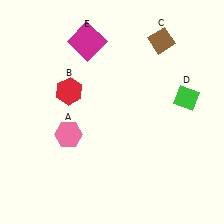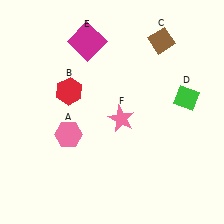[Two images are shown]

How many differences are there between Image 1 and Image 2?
There is 1 difference between the two images.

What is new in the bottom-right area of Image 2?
A pink star (F) was added in the bottom-right area of Image 2.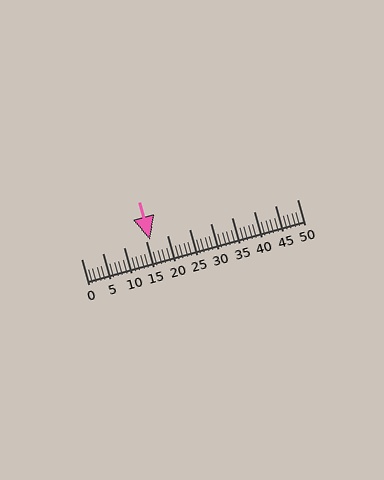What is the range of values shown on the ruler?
The ruler shows values from 0 to 50.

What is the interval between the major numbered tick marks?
The major tick marks are spaced 5 units apart.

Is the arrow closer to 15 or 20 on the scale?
The arrow is closer to 15.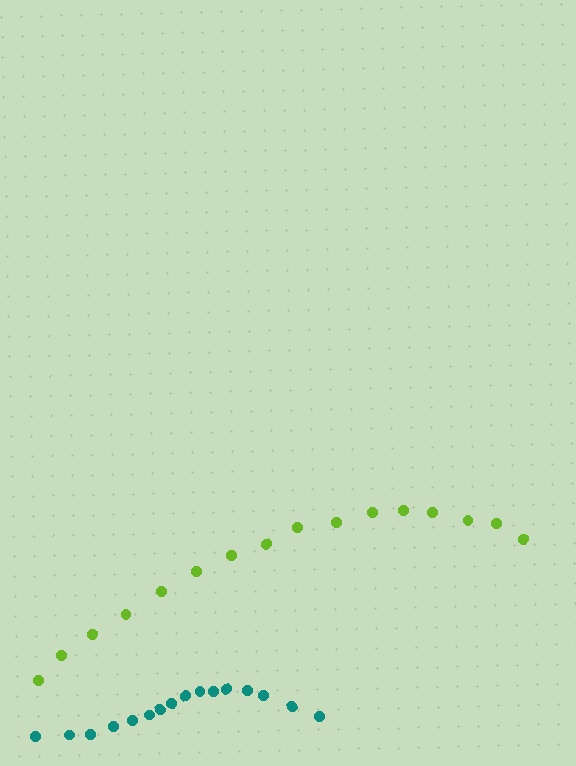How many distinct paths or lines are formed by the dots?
There are 2 distinct paths.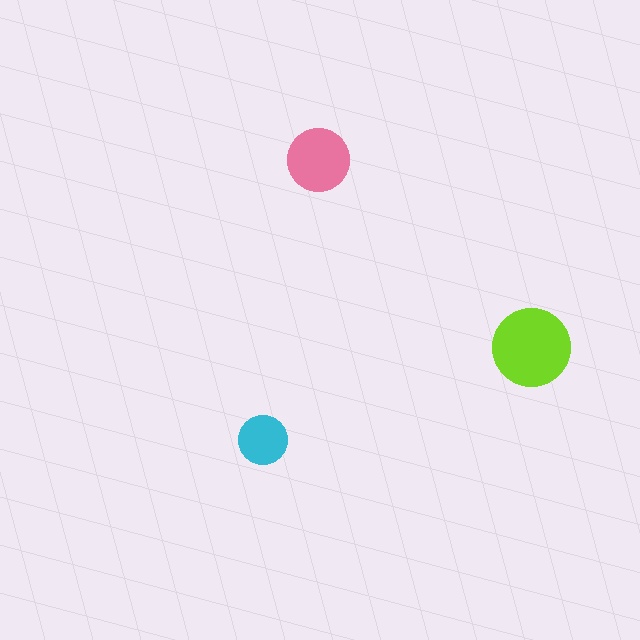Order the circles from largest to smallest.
the lime one, the pink one, the cyan one.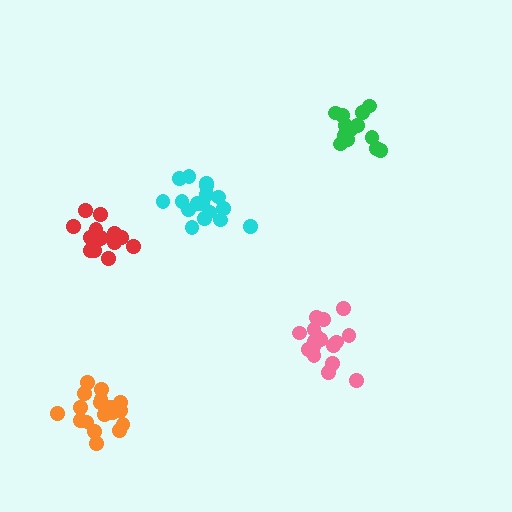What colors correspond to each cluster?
The clusters are colored: pink, cyan, green, orange, red.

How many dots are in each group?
Group 1: 18 dots, Group 2: 17 dots, Group 3: 13 dots, Group 4: 18 dots, Group 5: 14 dots (80 total).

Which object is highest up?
The green cluster is topmost.